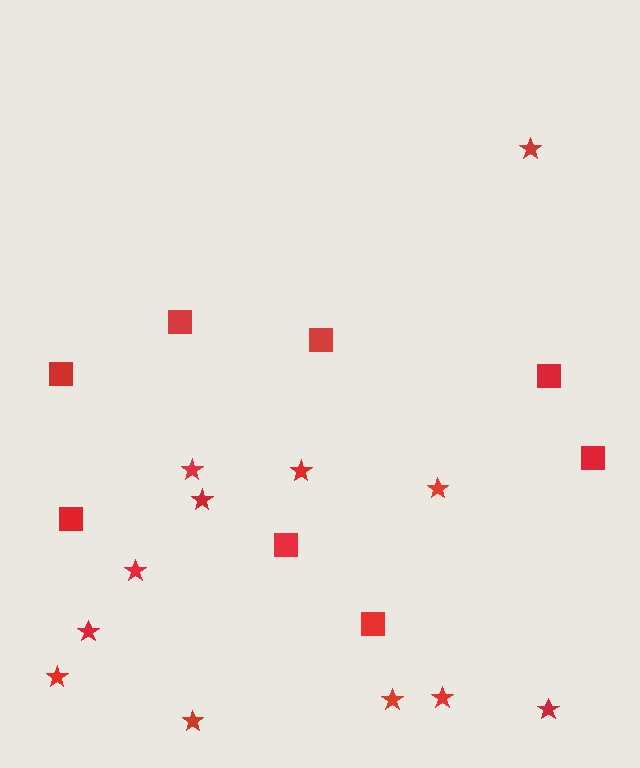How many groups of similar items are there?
There are 2 groups: one group of squares (8) and one group of stars (12).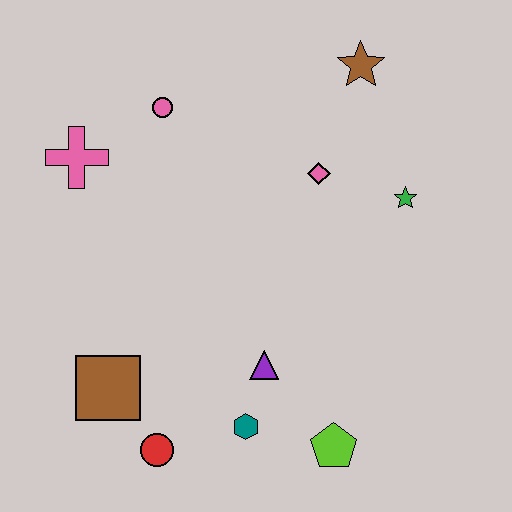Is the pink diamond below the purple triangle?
No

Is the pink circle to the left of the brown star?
Yes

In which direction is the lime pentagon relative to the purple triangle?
The lime pentagon is below the purple triangle.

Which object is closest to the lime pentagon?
The teal hexagon is closest to the lime pentagon.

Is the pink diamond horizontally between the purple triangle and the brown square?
No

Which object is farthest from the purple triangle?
The brown star is farthest from the purple triangle.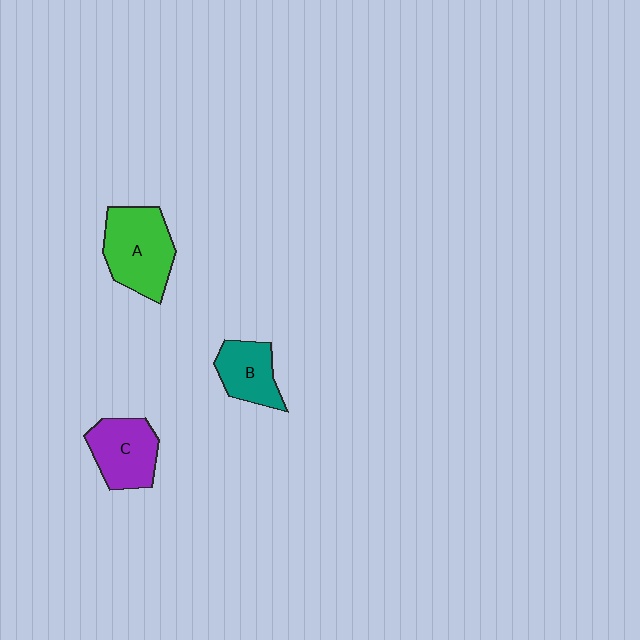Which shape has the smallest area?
Shape B (teal).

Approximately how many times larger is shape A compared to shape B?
Approximately 1.6 times.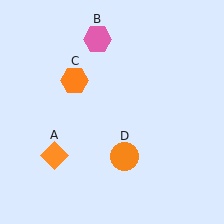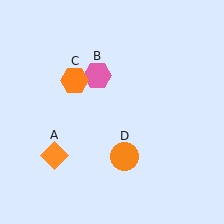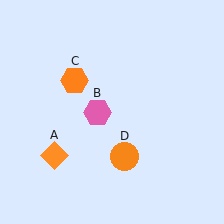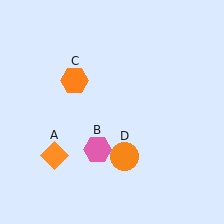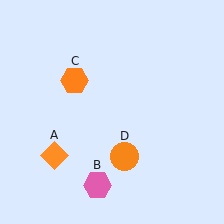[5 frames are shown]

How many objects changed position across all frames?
1 object changed position: pink hexagon (object B).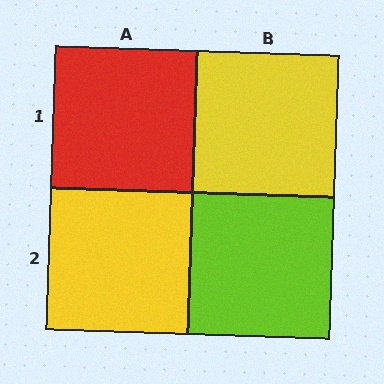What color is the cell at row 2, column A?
Yellow.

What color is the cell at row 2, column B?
Lime.